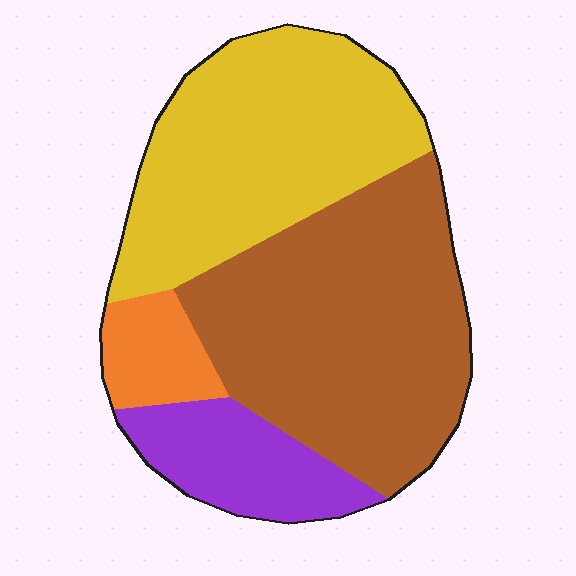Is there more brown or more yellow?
Brown.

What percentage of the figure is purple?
Purple takes up about one eighth (1/8) of the figure.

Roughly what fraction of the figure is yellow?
Yellow covers around 35% of the figure.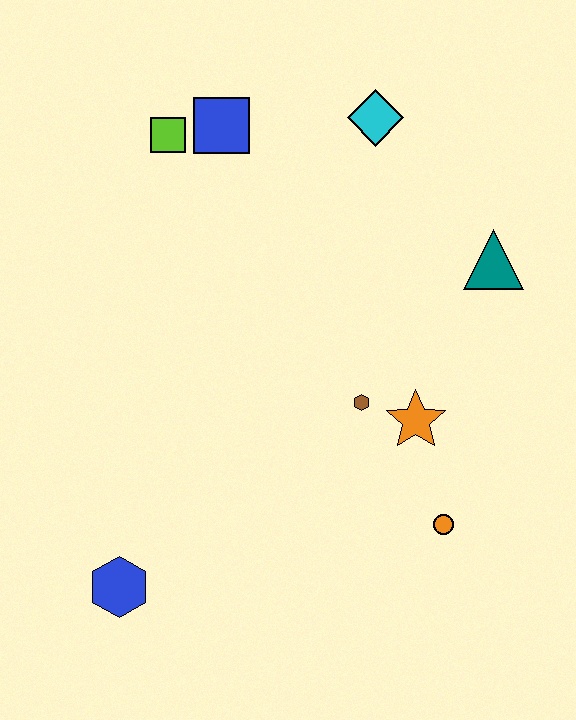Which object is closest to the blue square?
The lime square is closest to the blue square.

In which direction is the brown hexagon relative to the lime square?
The brown hexagon is below the lime square.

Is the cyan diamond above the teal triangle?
Yes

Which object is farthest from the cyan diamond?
The blue hexagon is farthest from the cyan diamond.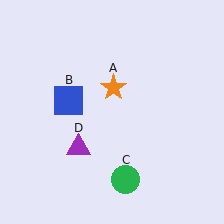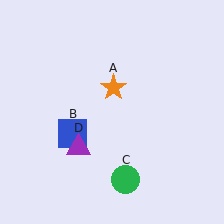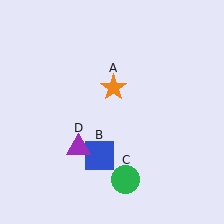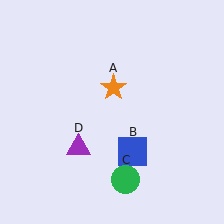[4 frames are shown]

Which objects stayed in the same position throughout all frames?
Orange star (object A) and green circle (object C) and purple triangle (object D) remained stationary.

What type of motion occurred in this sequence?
The blue square (object B) rotated counterclockwise around the center of the scene.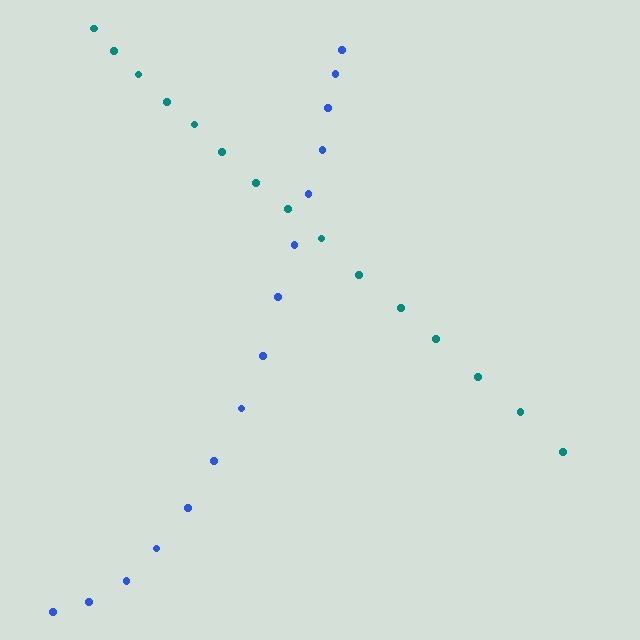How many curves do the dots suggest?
There are 2 distinct paths.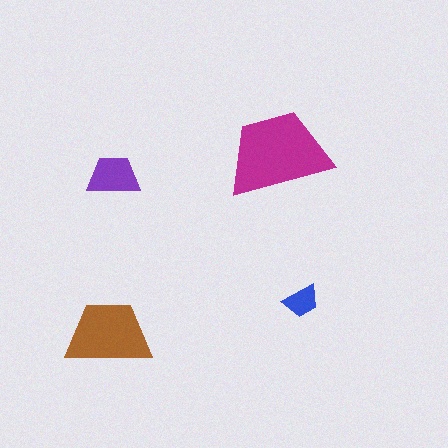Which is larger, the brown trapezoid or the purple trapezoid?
The brown one.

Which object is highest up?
The magenta trapezoid is topmost.